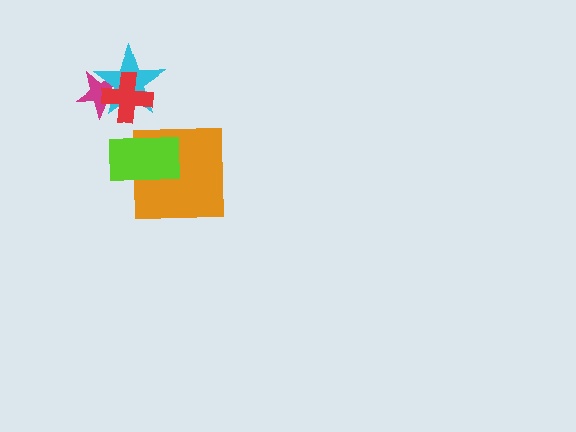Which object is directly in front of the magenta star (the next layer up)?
The cyan star is directly in front of the magenta star.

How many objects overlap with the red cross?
2 objects overlap with the red cross.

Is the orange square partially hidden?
Yes, it is partially covered by another shape.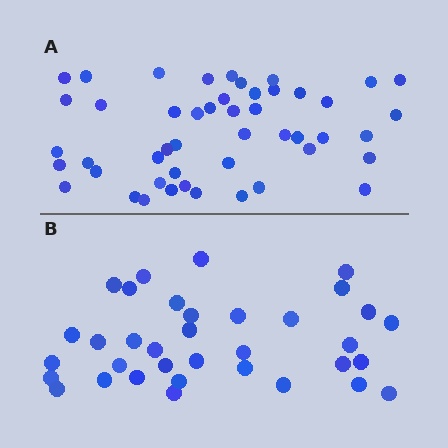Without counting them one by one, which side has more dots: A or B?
Region A (the top region) has more dots.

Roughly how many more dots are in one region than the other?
Region A has approximately 15 more dots than region B.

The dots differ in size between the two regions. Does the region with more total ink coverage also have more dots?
No. Region B has more total ink coverage because its dots are larger, but region A actually contains more individual dots. Total area can be misleading — the number of items is what matters here.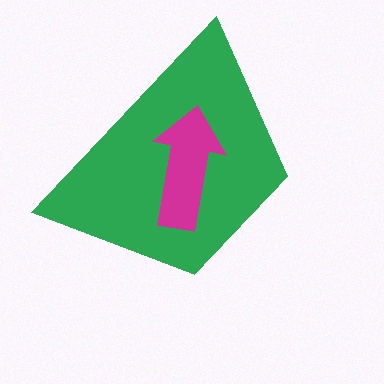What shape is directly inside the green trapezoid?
The magenta arrow.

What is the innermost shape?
The magenta arrow.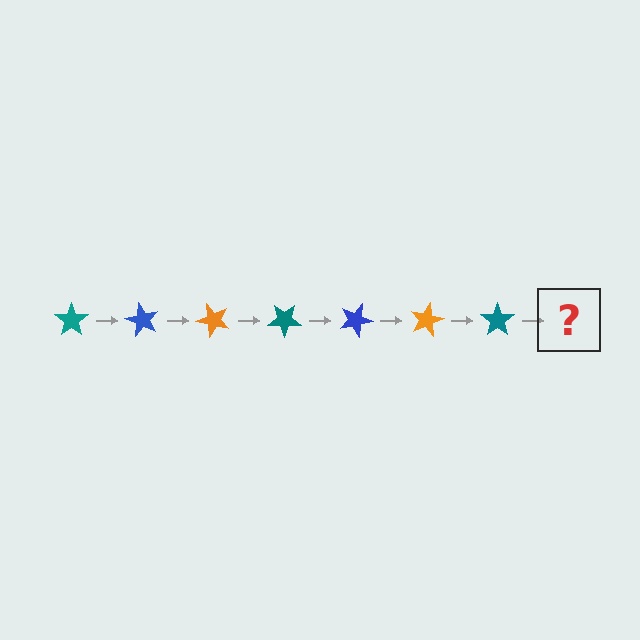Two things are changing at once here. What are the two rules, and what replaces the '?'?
The two rules are that it rotates 60 degrees each step and the color cycles through teal, blue, and orange. The '?' should be a blue star, rotated 420 degrees from the start.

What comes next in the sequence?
The next element should be a blue star, rotated 420 degrees from the start.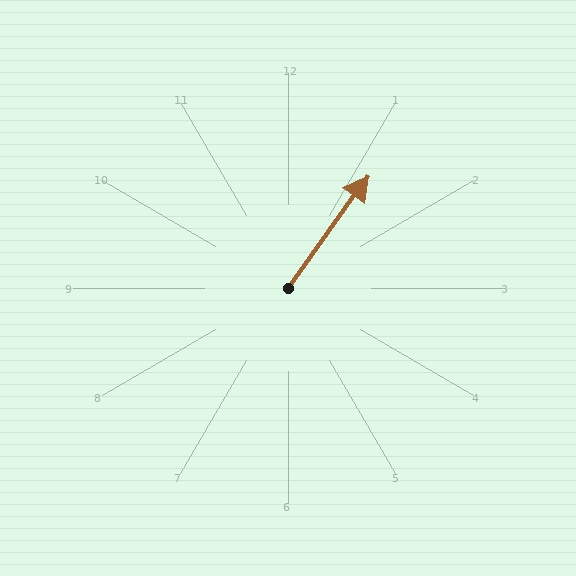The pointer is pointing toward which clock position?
Roughly 1 o'clock.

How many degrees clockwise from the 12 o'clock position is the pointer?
Approximately 35 degrees.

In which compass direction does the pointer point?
Northeast.